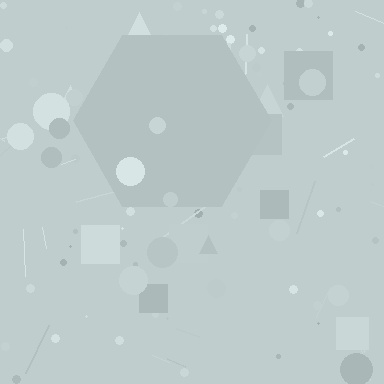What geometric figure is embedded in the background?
A hexagon is embedded in the background.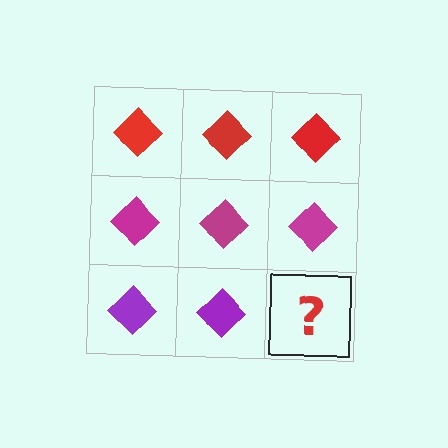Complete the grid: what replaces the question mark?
The question mark should be replaced with a purple diamond.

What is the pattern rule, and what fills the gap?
The rule is that each row has a consistent color. The gap should be filled with a purple diamond.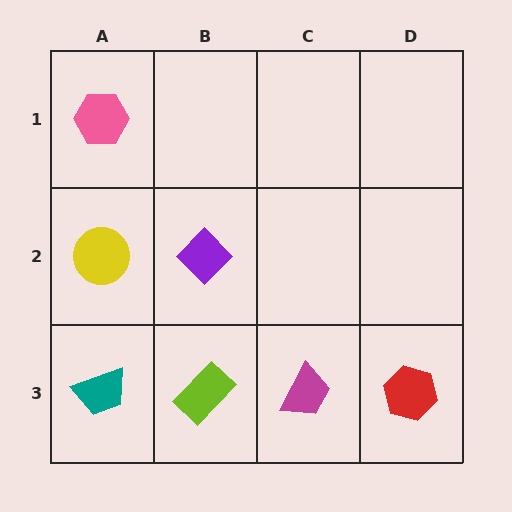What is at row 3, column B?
A lime rectangle.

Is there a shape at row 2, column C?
No, that cell is empty.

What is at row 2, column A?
A yellow circle.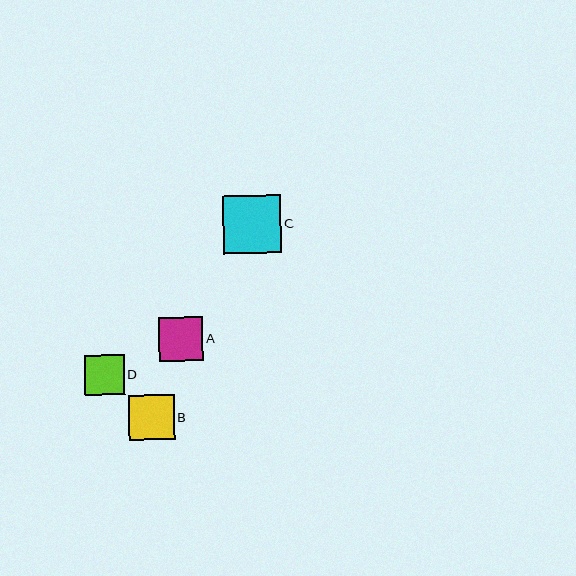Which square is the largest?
Square C is the largest with a size of approximately 58 pixels.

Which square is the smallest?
Square D is the smallest with a size of approximately 40 pixels.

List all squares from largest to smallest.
From largest to smallest: C, B, A, D.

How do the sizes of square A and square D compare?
Square A and square D are approximately the same size.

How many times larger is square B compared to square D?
Square B is approximately 1.1 times the size of square D.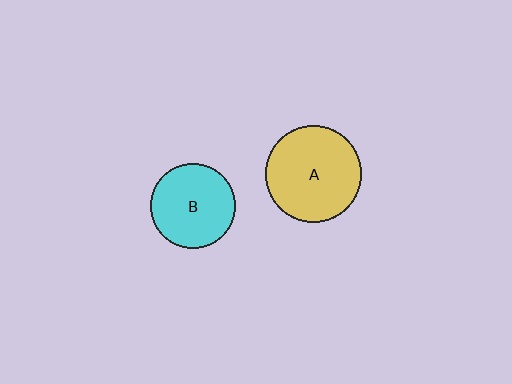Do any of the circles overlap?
No, none of the circles overlap.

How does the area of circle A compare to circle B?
Approximately 1.3 times.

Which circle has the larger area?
Circle A (yellow).